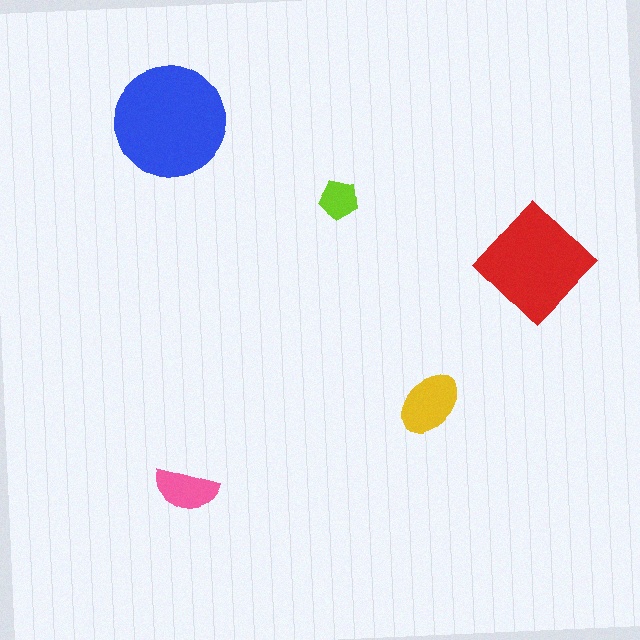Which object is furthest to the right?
The red diamond is rightmost.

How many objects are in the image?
There are 5 objects in the image.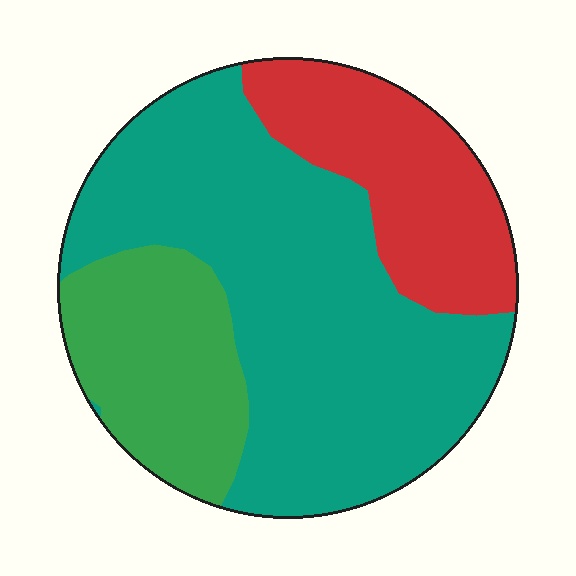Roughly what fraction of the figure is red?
Red covers 22% of the figure.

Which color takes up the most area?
Teal, at roughly 55%.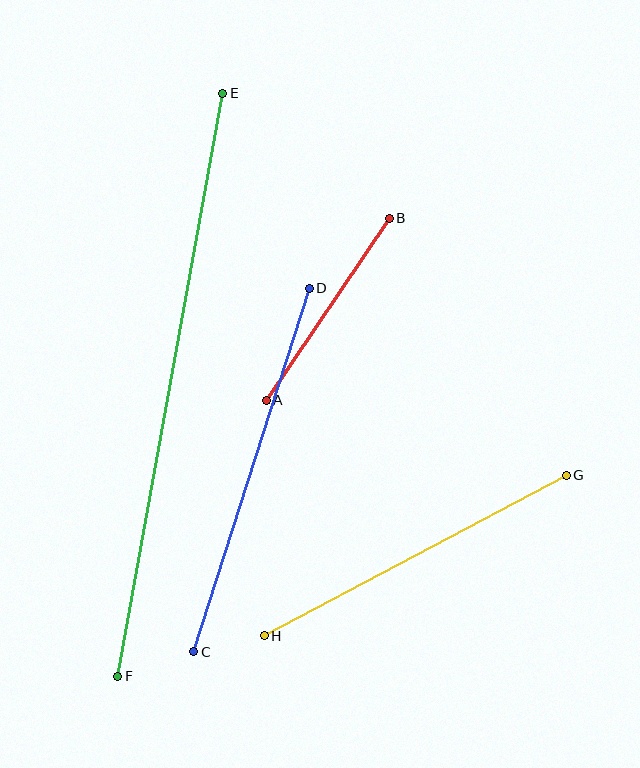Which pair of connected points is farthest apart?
Points E and F are farthest apart.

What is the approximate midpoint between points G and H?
The midpoint is at approximately (415, 555) pixels.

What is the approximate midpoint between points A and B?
The midpoint is at approximately (328, 309) pixels.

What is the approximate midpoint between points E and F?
The midpoint is at approximately (170, 385) pixels.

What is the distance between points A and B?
The distance is approximately 220 pixels.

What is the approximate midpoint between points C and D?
The midpoint is at approximately (252, 470) pixels.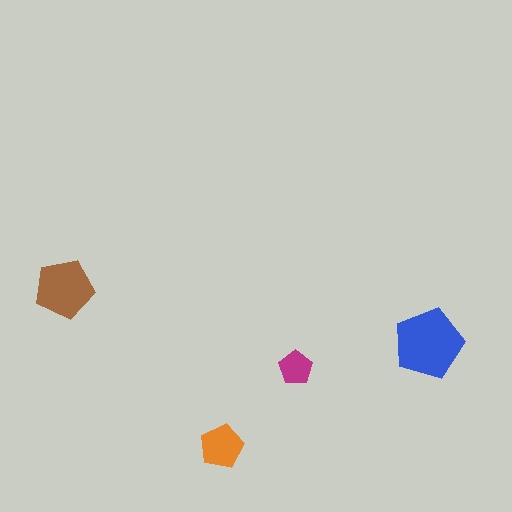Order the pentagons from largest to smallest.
the blue one, the brown one, the orange one, the magenta one.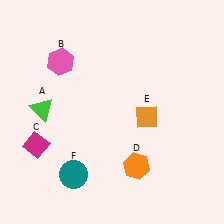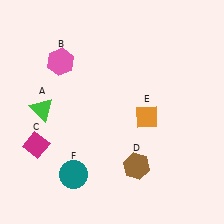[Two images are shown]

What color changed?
The hexagon (D) changed from orange in Image 1 to brown in Image 2.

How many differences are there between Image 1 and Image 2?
There is 1 difference between the two images.